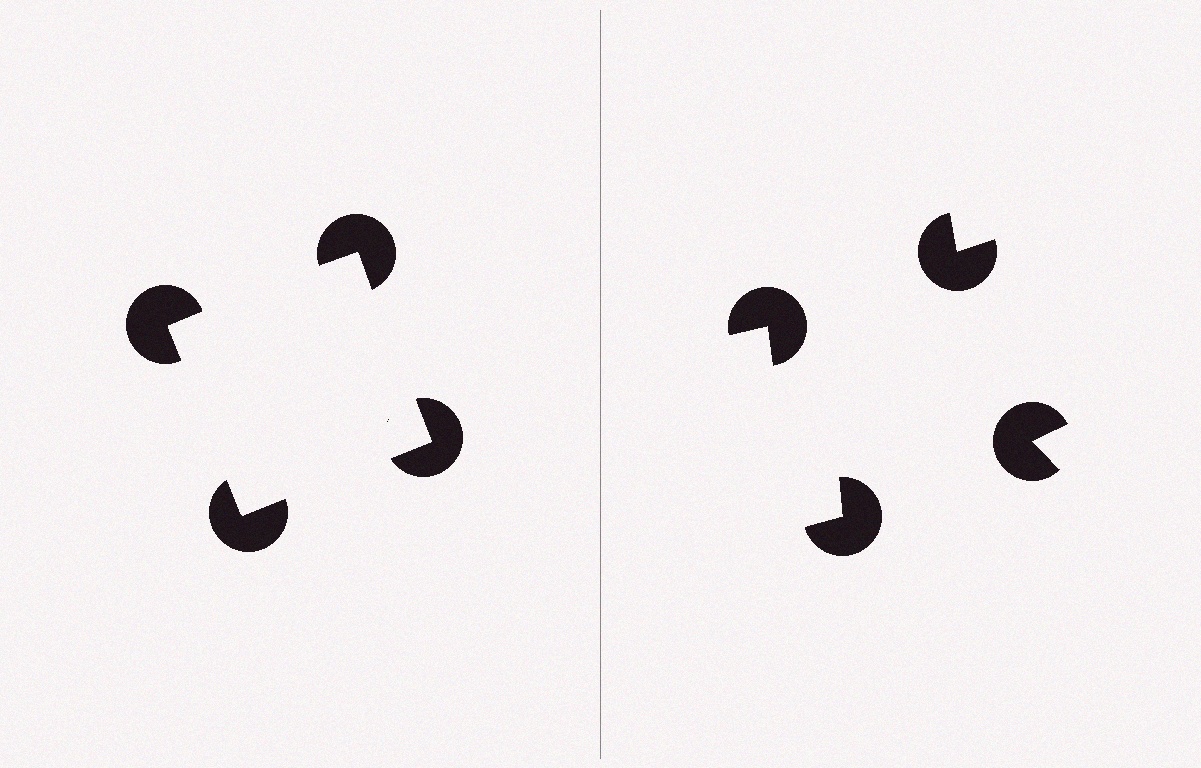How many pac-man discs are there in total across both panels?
8 — 4 on each side.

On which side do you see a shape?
An illusory square appears on the left side. On the right side the wedge cuts are rotated, so no coherent shape forms.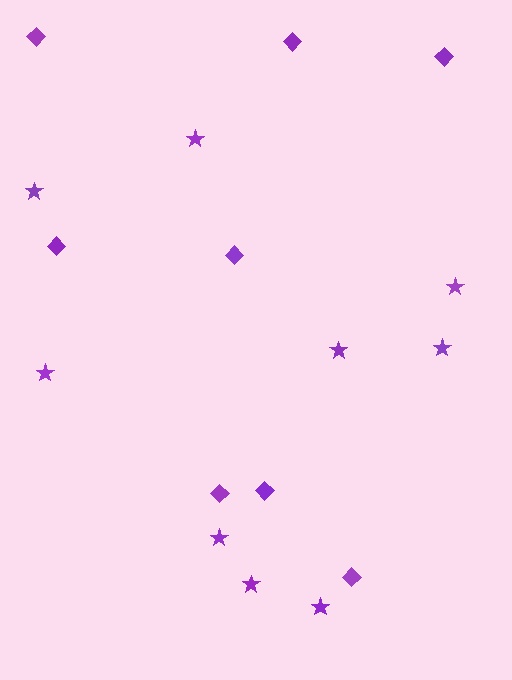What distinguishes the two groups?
There are 2 groups: one group of stars (9) and one group of diamonds (8).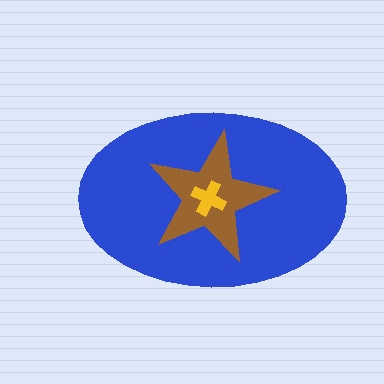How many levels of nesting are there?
3.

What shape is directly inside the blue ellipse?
The brown star.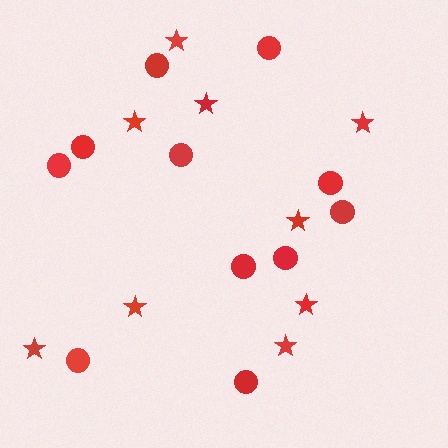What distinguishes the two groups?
There are 2 groups: one group of stars (9) and one group of circles (11).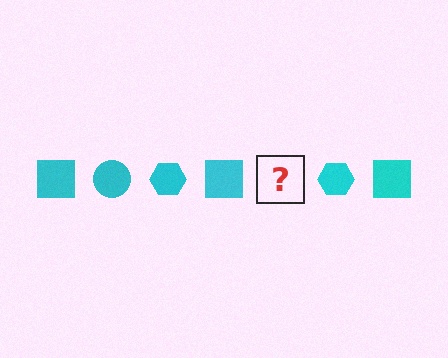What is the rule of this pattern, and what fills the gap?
The rule is that the pattern cycles through square, circle, hexagon shapes in cyan. The gap should be filled with a cyan circle.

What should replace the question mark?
The question mark should be replaced with a cyan circle.